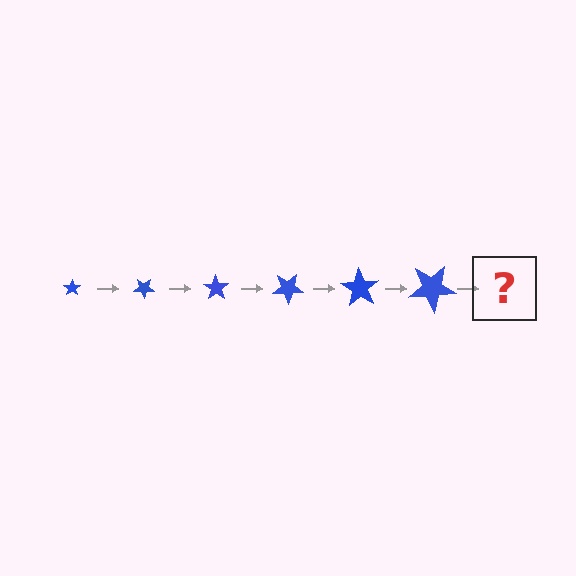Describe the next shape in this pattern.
It should be a star, larger than the previous one and rotated 210 degrees from the start.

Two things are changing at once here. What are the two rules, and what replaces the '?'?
The two rules are that the star grows larger each step and it rotates 35 degrees each step. The '?' should be a star, larger than the previous one and rotated 210 degrees from the start.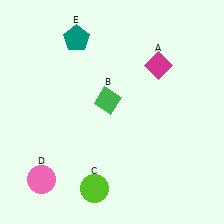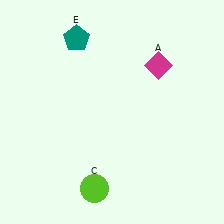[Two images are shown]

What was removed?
The pink circle (D), the green diamond (B) were removed in Image 2.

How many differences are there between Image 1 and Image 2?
There are 2 differences between the two images.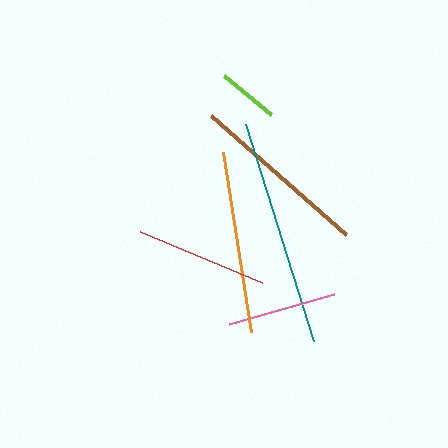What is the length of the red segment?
The red segment is approximately 132 pixels long.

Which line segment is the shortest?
The lime line is the shortest at approximately 61 pixels.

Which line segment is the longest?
The teal line is the longest at approximately 228 pixels.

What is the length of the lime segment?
The lime segment is approximately 61 pixels long.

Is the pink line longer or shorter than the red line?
The red line is longer than the pink line.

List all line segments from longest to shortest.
From longest to shortest: teal, orange, brown, red, pink, lime.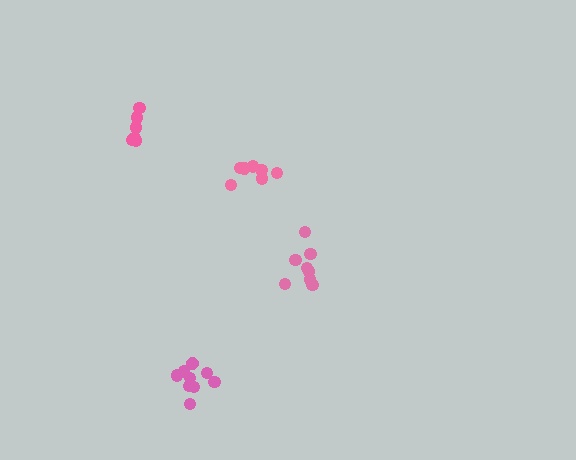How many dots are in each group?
Group 1: 7 dots, Group 2: 9 dots, Group 3: 7 dots, Group 4: 8 dots (31 total).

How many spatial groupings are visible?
There are 4 spatial groupings.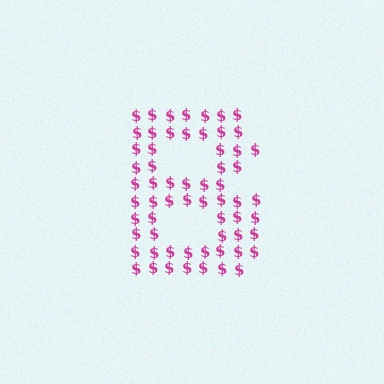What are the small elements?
The small elements are dollar signs.